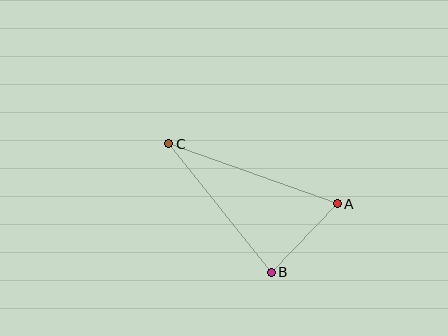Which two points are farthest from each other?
Points A and C are farthest from each other.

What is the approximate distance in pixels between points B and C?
The distance between B and C is approximately 164 pixels.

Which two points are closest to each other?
Points A and B are closest to each other.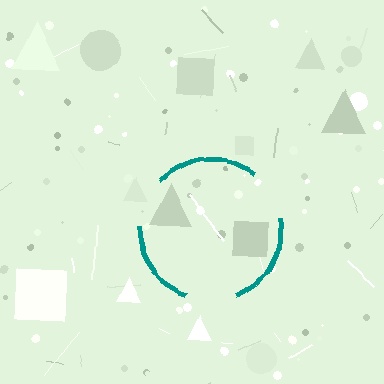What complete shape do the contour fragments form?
The contour fragments form a circle.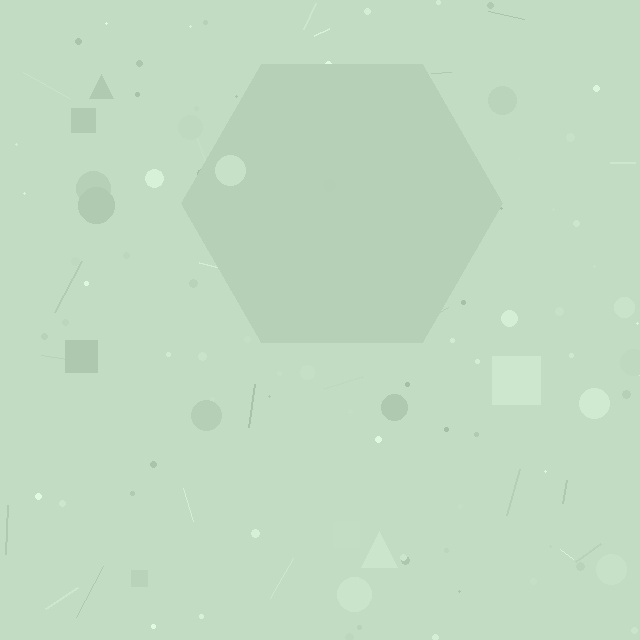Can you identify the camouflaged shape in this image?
The camouflaged shape is a hexagon.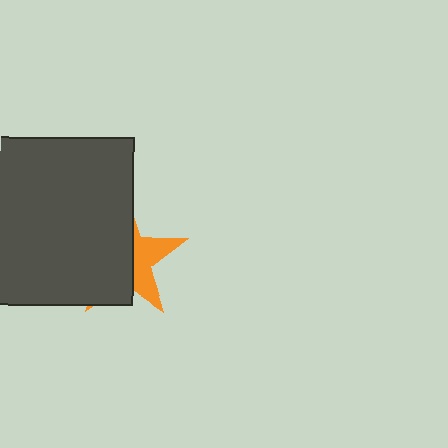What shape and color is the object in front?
The object in front is a dark gray square.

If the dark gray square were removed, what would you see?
You would see the complete orange star.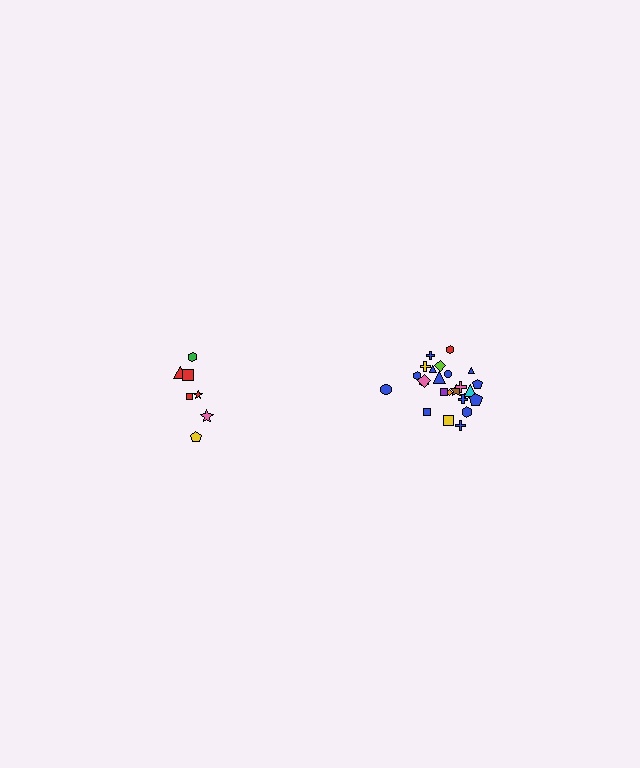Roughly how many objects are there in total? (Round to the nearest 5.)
Roughly 30 objects in total.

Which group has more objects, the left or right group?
The right group.